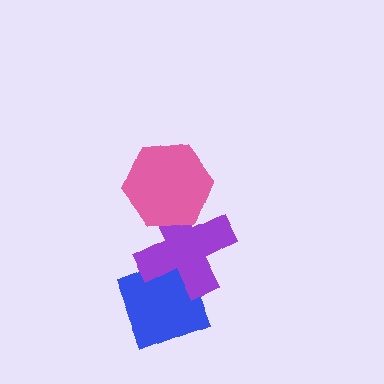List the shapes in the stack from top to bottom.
From top to bottom: the pink hexagon, the purple cross, the blue diamond.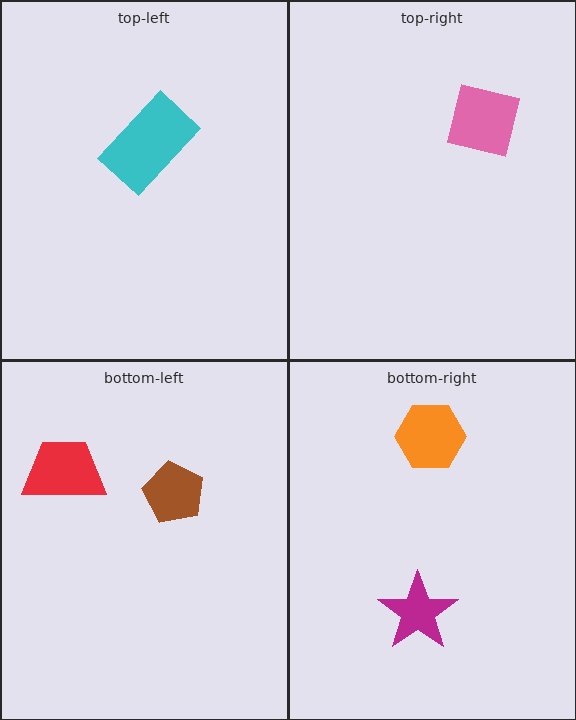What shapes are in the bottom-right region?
The magenta star, the orange hexagon.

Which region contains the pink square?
The top-right region.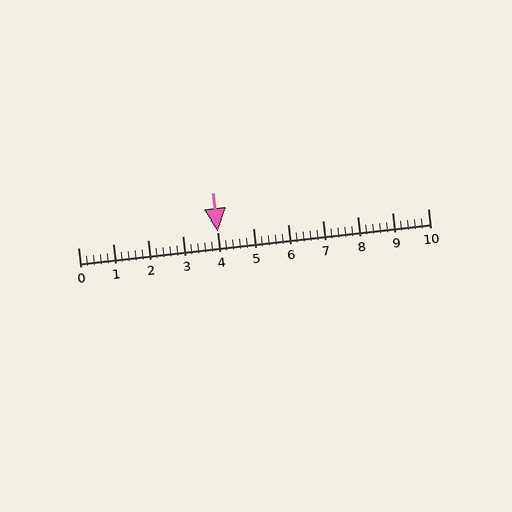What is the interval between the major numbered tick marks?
The major tick marks are spaced 1 units apart.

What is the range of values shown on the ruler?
The ruler shows values from 0 to 10.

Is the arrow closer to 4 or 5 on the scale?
The arrow is closer to 4.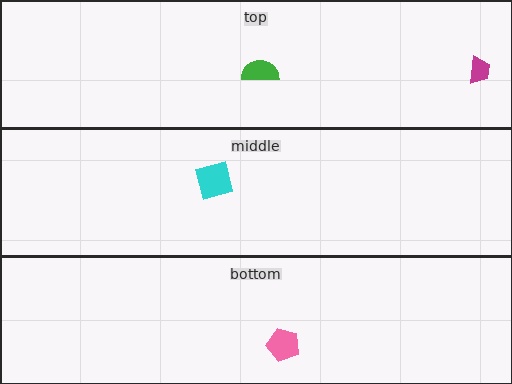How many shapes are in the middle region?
1.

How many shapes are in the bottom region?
1.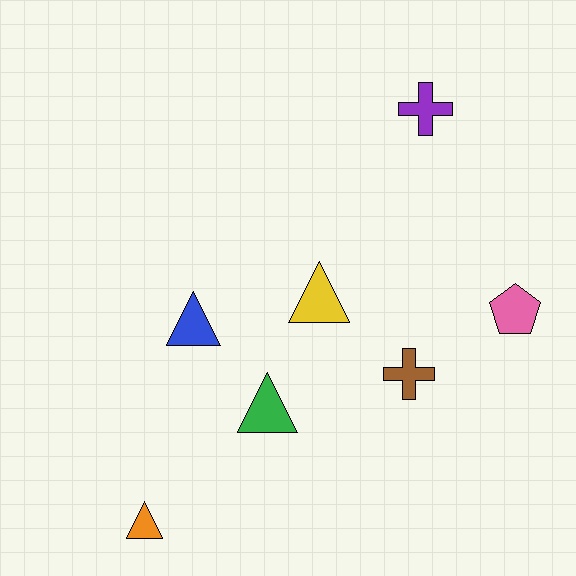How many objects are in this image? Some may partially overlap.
There are 7 objects.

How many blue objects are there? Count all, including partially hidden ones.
There is 1 blue object.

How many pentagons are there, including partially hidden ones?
There is 1 pentagon.